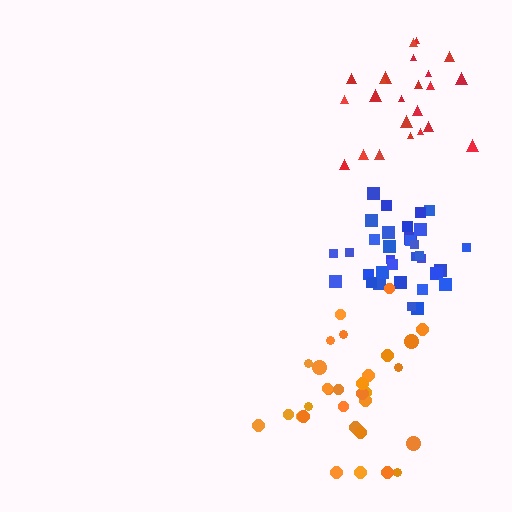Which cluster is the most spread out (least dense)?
Orange.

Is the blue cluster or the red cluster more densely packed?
Blue.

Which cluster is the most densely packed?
Blue.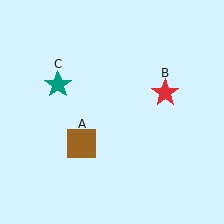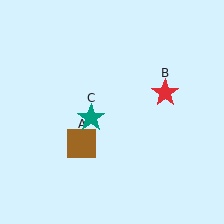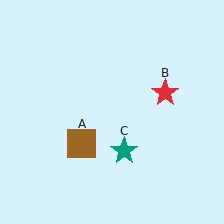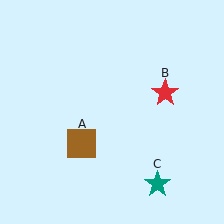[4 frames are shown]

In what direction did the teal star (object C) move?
The teal star (object C) moved down and to the right.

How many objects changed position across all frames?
1 object changed position: teal star (object C).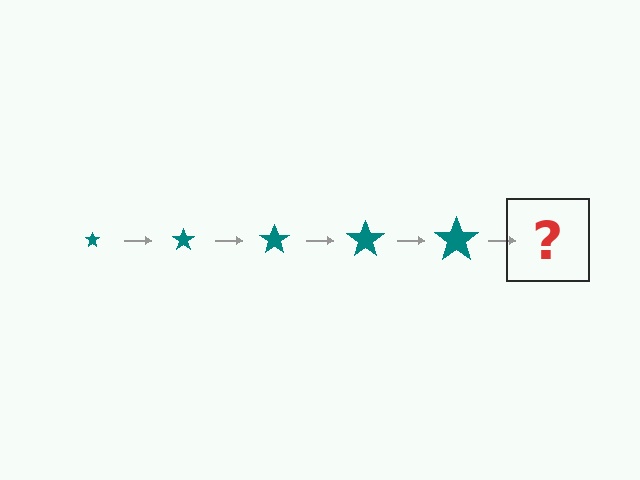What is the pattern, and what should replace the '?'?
The pattern is that the star gets progressively larger each step. The '?' should be a teal star, larger than the previous one.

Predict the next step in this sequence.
The next step is a teal star, larger than the previous one.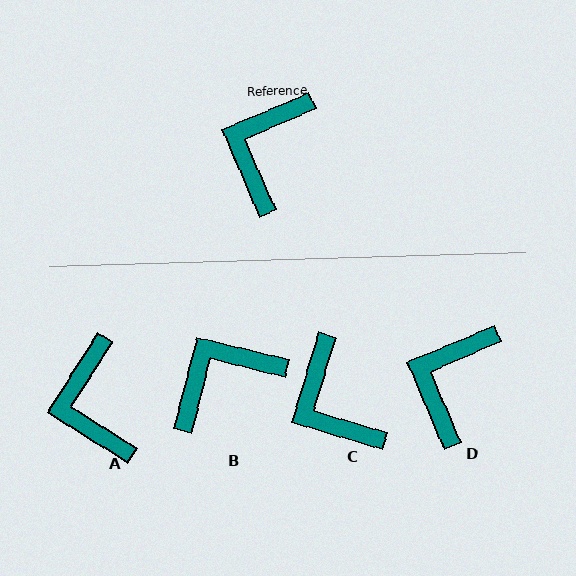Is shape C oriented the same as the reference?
No, it is off by about 50 degrees.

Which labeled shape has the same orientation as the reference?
D.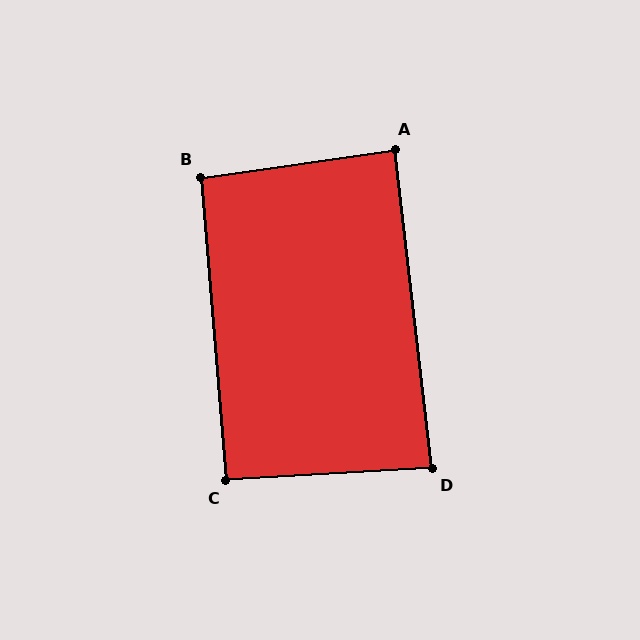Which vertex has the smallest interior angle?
D, at approximately 87 degrees.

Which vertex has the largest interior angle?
B, at approximately 93 degrees.